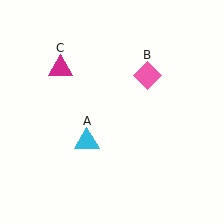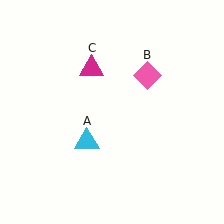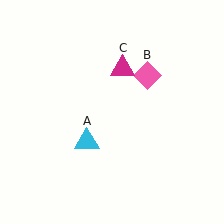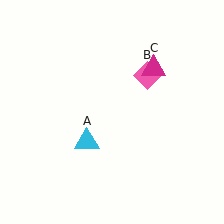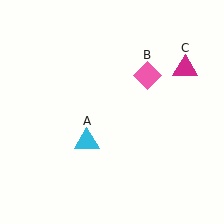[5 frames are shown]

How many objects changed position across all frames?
1 object changed position: magenta triangle (object C).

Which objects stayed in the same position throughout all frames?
Cyan triangle (object A) and pink diamond (object B) remained stationary.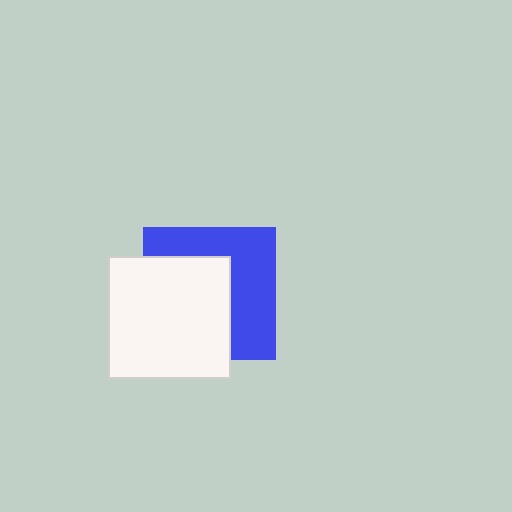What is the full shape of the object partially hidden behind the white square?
The partially hidden object is a blue square.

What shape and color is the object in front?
The object in front is a white square.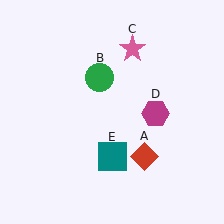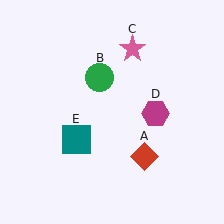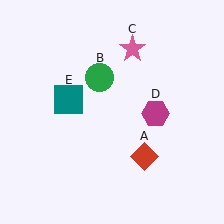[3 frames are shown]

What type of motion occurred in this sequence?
The teal square (object E) rotated clockwise around the center of the scene.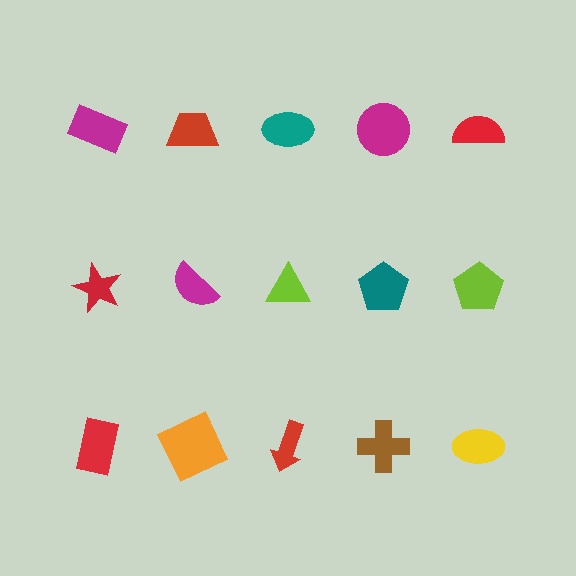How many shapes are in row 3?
5 shapes.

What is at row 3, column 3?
A red arrow.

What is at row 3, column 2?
An orange square.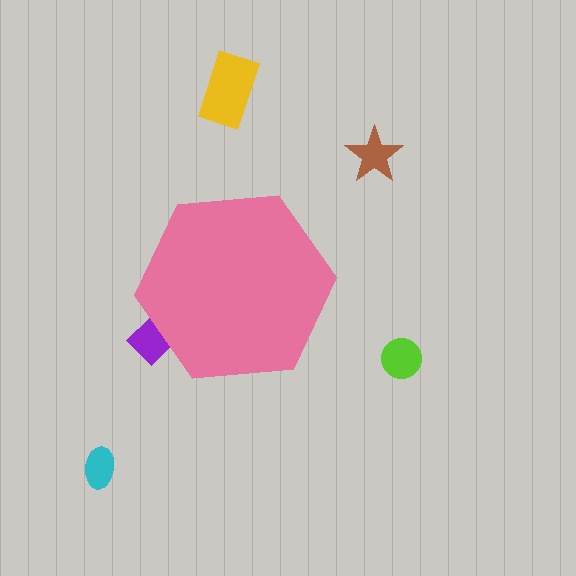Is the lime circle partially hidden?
No, the lime circle is fully visible.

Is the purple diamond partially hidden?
Yes, the purple diamond is partially hidden behind the pink hexagon.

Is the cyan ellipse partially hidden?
No, the cyan ellipse is fully visible.